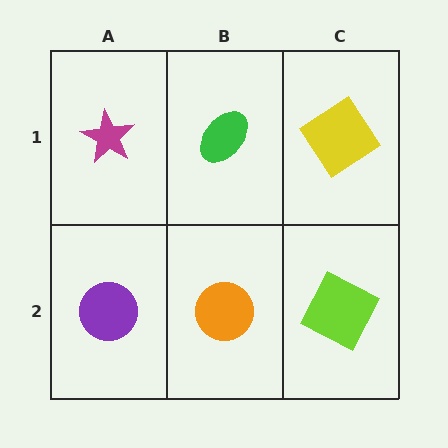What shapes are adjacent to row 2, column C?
A yellow diamond (row 1, column C), an orange circle (row 2, column B).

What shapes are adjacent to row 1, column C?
A lime square (row 2, column C), a green ellipse (row 1, column B).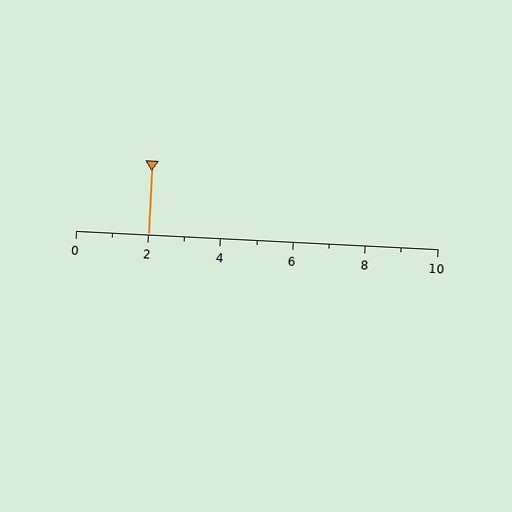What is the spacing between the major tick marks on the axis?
The major ticks are spaced 2 apart.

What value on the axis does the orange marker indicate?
The marker indicates approximately 2.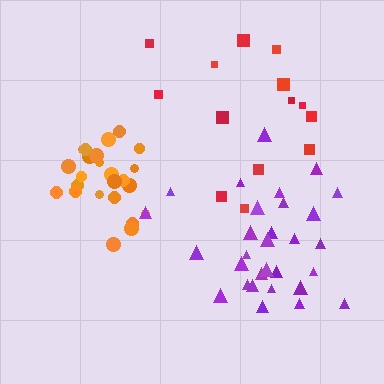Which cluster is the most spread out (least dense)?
Red.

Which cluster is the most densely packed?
Orange.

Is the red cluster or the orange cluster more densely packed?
Orange.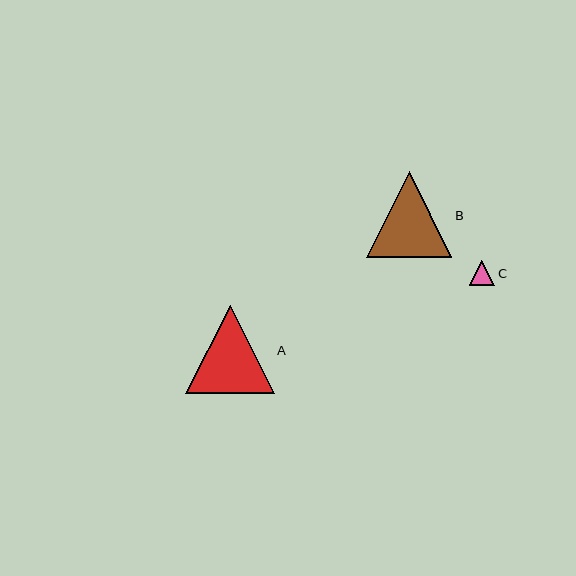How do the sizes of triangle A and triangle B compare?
Triangle A and triangle B are approximately the same size.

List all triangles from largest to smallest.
From largest to smallest: A, B, C.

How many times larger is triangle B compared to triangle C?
Triangle B is approximately 3.4 times the size of triangle C.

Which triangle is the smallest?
Triangle C is the smallest with a size of approximately 25 pixels.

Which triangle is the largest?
Triangle A is the largest with a size of approximately 88 pixels.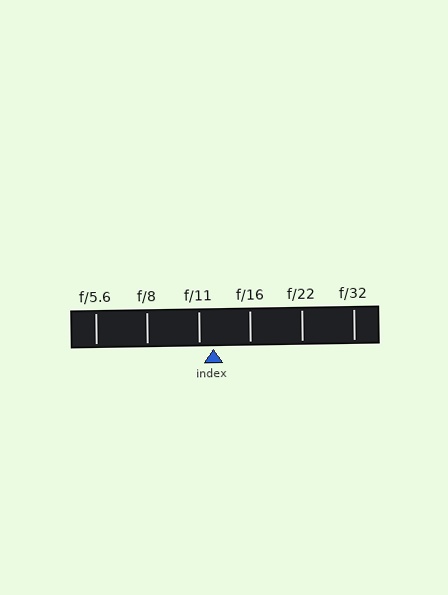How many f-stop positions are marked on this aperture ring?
There are 6 f-stop positions marked.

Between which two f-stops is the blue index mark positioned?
The index mark is between f/11 and f/16.